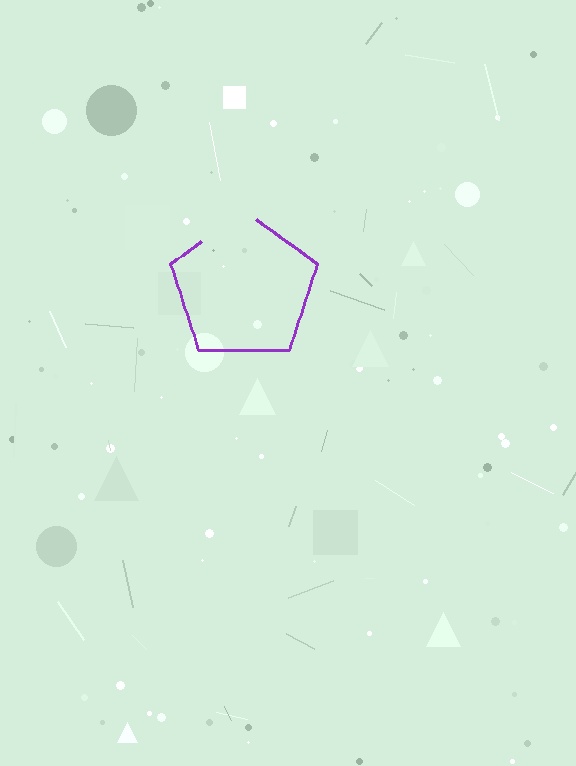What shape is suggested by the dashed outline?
The dashed outline suggests a pentagon.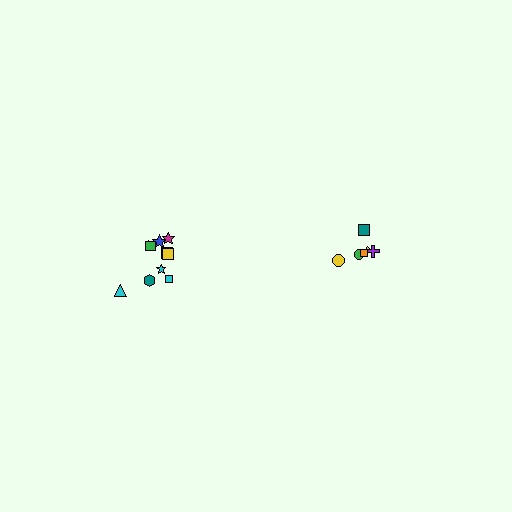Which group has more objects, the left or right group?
The left group.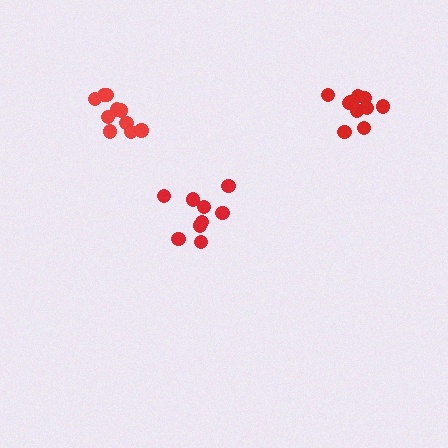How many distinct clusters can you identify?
There are 3 distinct clusters.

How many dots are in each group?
Group 1: 10 dots, Group 2: 11 dots, Group 3: 10 dots (31 total).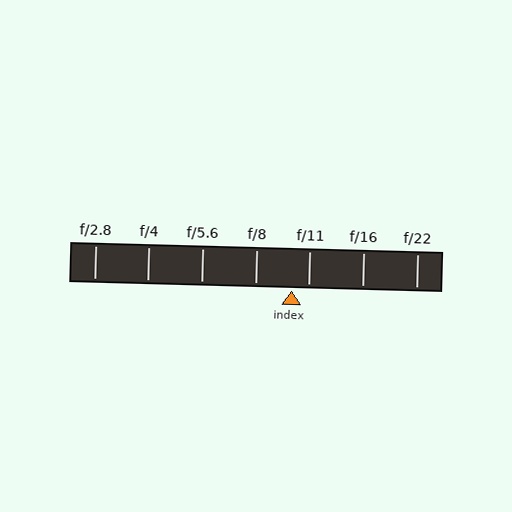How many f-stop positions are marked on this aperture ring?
There are 7 f-stop positions marked.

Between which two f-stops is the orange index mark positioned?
The index mark is between f/8 and f/11.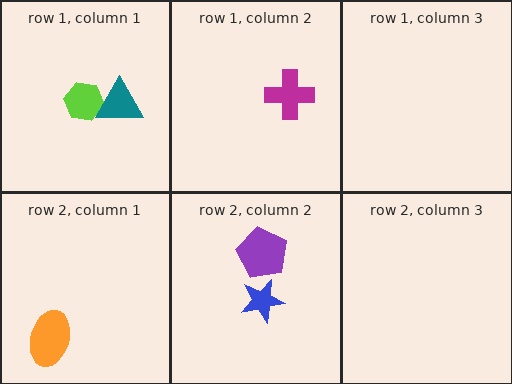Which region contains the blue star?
The row 2, column 2 region.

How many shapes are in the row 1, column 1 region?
2.